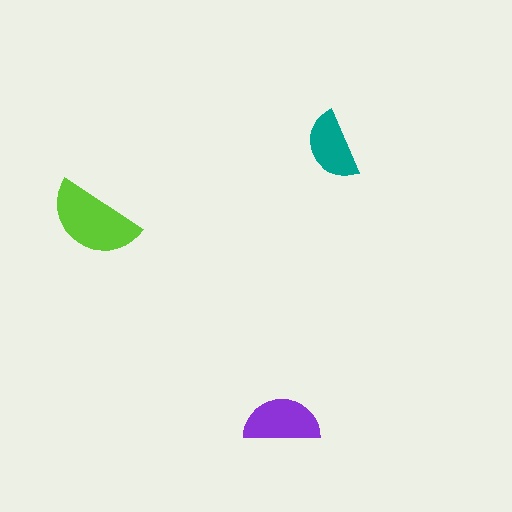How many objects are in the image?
There are 3 objects in the image.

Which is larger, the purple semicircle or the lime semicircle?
The lime one.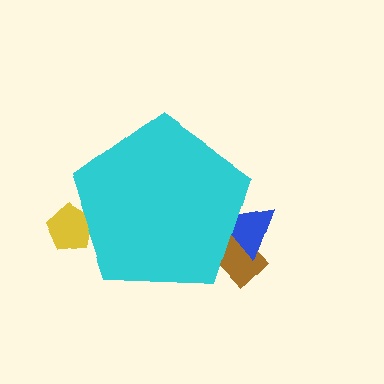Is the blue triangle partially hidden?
Yes, the blue triangle is partially hidden behind the cyan pentagon.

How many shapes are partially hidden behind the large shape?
3 shapes are partially hidden.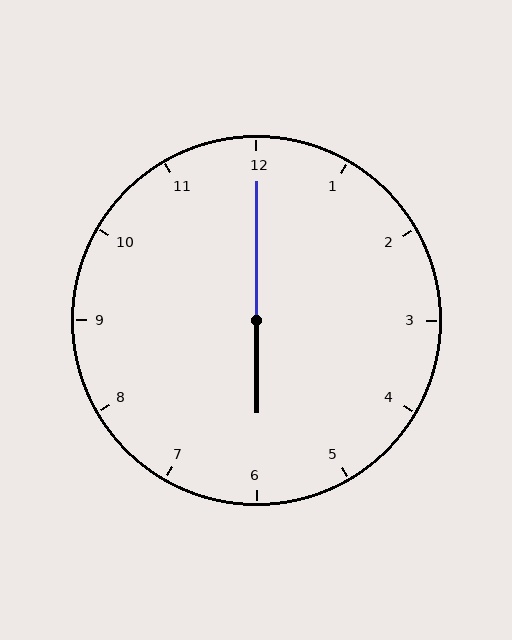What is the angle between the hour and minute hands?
Approximately 180 degrees.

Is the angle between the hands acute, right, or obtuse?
It is obtuse.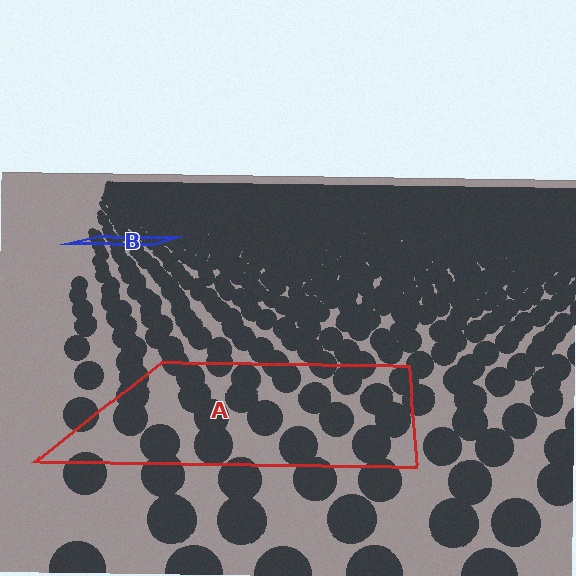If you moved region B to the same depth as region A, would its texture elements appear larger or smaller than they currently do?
They would appear larger. At a closer depth, the same texture elements are projected at a bigger on-screen size.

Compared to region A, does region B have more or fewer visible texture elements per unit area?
Region B has more texture elements per unit area — they are packed more densely because it is farther away.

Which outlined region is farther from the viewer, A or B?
Region B is farther from the viewer — the texture elements inside it appear smaller and more densely packed.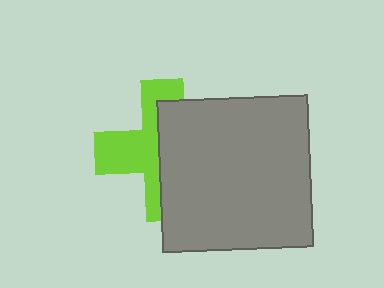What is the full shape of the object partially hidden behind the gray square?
The partially hidden object is a lime cross.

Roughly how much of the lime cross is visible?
About half of it is visible (roughly 46%).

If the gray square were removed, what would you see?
You would see the complete lime cross.